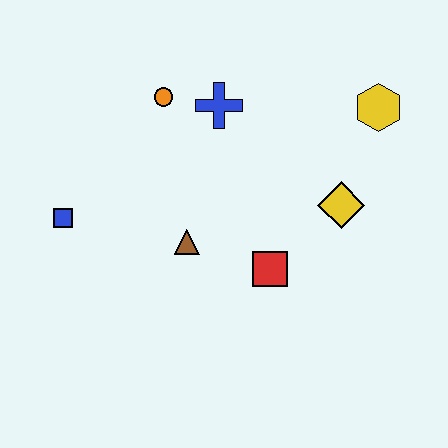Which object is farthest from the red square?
The blue square is farthest from the red square.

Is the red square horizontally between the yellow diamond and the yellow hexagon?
No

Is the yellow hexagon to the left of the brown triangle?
No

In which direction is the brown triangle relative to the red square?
The brown triangle is to the left of the red square.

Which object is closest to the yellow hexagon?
The yellow diamond is closest to the yellow hexagon.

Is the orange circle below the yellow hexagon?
No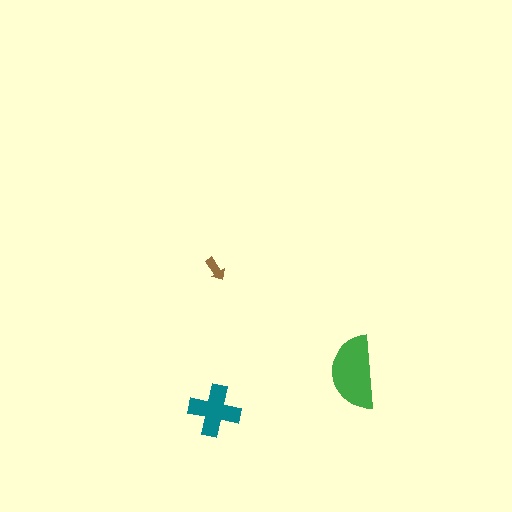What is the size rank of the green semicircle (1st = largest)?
1st.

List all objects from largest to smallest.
The green semicircle, the teal cross, the brown arrow.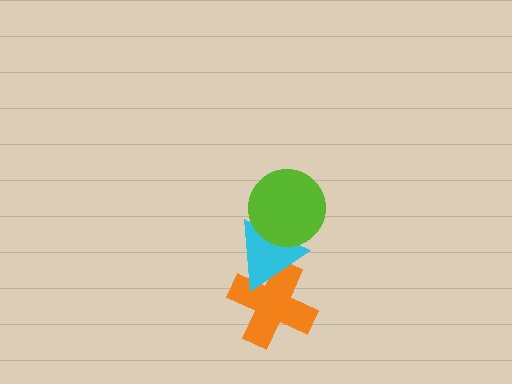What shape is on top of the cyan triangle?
The lime circle is on top of the cyan triangle.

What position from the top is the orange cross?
The orange cross is 3rd from the top.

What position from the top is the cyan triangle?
The cyan triangle is 2nd from the top.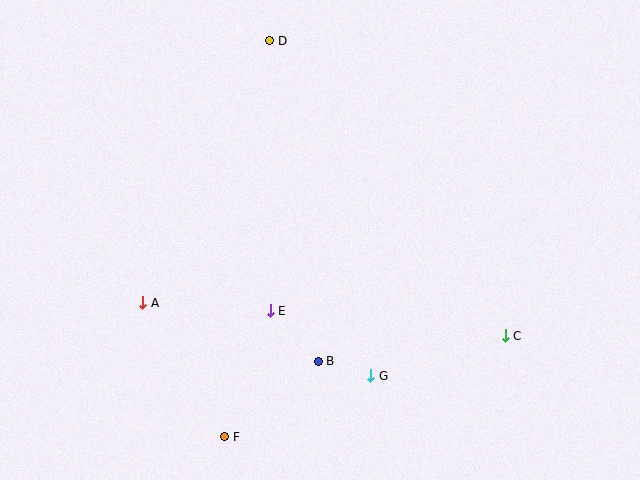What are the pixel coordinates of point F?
Point F is at (225, 437).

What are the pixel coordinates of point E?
Point E is at (270, 311).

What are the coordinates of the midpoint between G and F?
The midpoint between G and F is at (298, 406).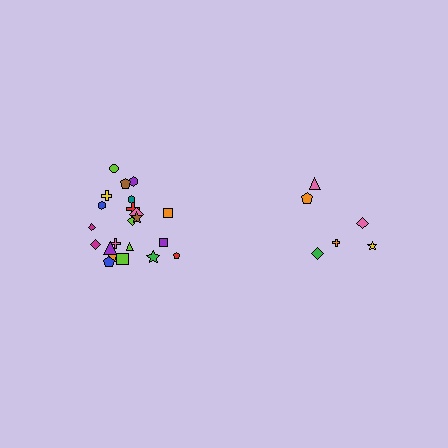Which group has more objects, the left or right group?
The left group.